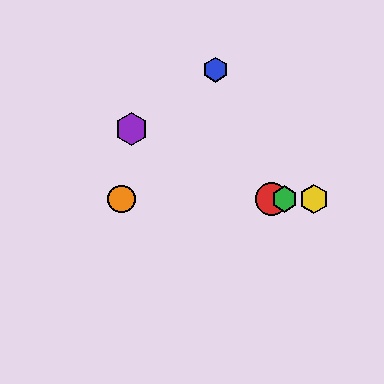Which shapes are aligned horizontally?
The red circle, the green hexagon, the yellow hexagon, the orange circle are aligned horizontally.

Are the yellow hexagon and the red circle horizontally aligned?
Yes, both are at y≈199.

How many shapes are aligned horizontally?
4 shapes (the red circle, the green hexagon, the yellow hexagon, the orange circle) are aligned horizontally.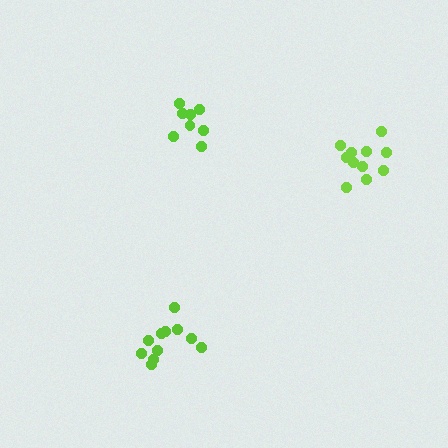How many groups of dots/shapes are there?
There are 3 groups.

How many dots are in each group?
Group 1: 8 dots, Group 2: 11 dots, Group 3: 11 dots (30 total).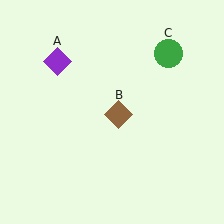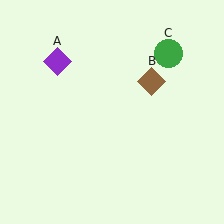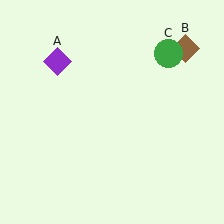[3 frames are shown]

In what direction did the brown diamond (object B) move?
The brown diamond (object B) moved up and to the right.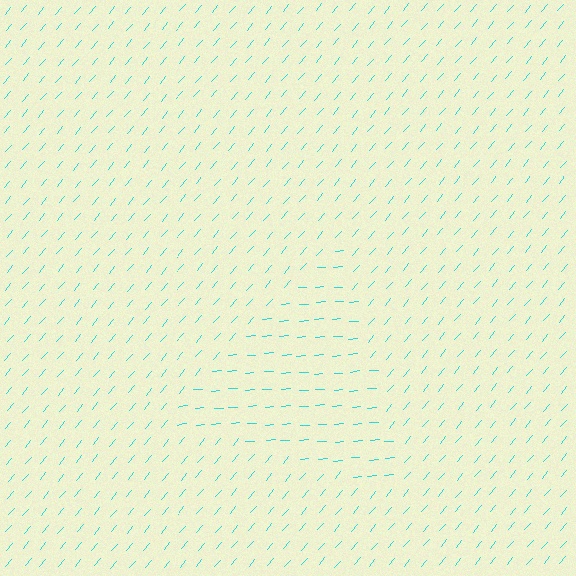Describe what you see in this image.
The image is filled with small cyan line segments. A triangle region in the image has lines oriented differently from the surrounding lines, creating a visible texture boundary.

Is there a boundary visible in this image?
Yes, there is a texture boundary formed by a change in line orientation.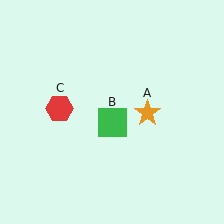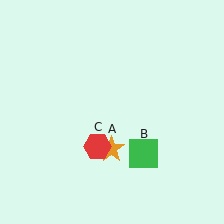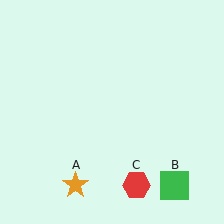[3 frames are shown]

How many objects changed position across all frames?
3 objects changed position: orange star (object A), green square (object B), red hexagon (object C).